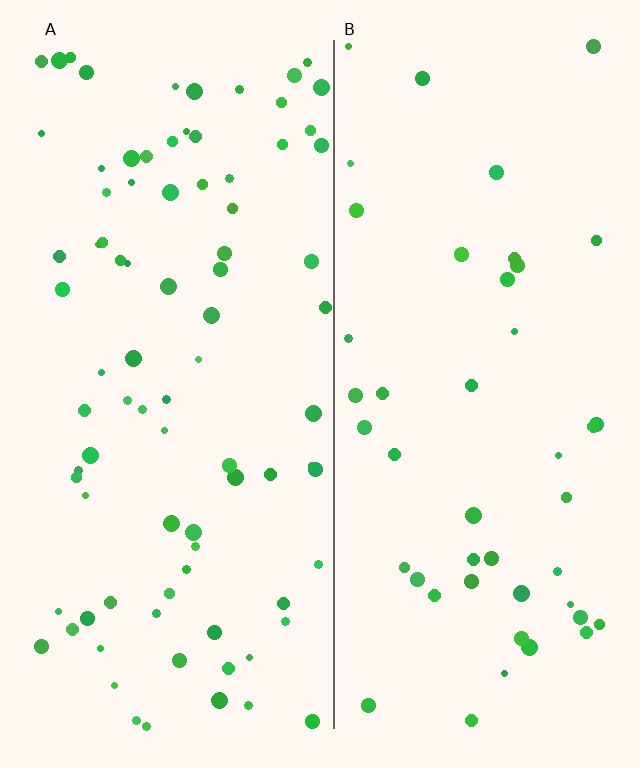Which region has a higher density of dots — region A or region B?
A (the left).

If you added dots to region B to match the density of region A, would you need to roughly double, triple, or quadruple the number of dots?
Approximately double.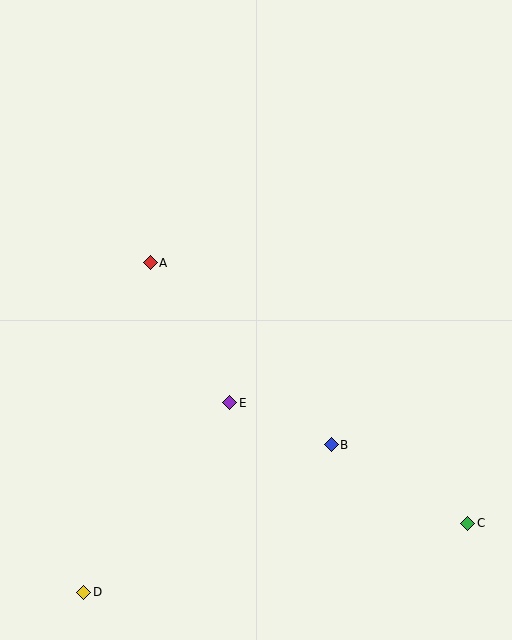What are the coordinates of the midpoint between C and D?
The midpoint between C and D is at (276, 558).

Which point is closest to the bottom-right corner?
Point C is closest to the bottom-right corner.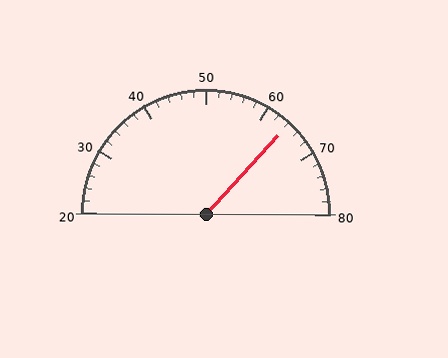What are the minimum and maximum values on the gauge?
The gauge ranges from 20 to 80.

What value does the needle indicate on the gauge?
The needle indicates approximately 64.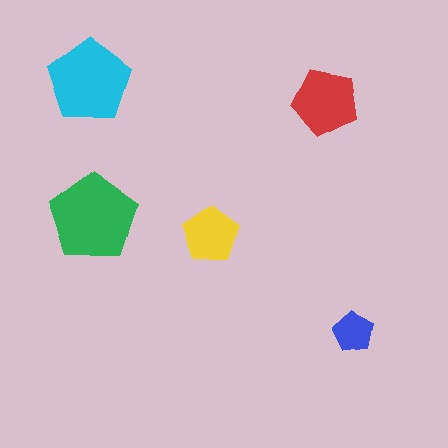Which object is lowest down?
The blue pentagon is bottommost.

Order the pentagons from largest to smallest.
the green one, the cyan one, the red one, the yellow one, the blue one.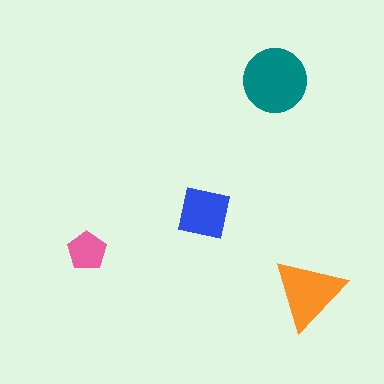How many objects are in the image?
There are 4 objects in the image.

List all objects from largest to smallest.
The teal circle, the orange triangle, the blue square, the pink pentagon.